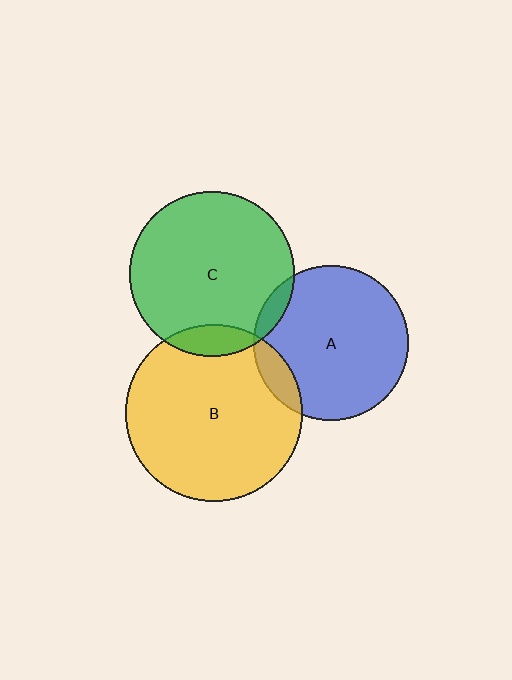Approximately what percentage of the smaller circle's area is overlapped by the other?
Approximately 10%.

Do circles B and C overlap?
Yes.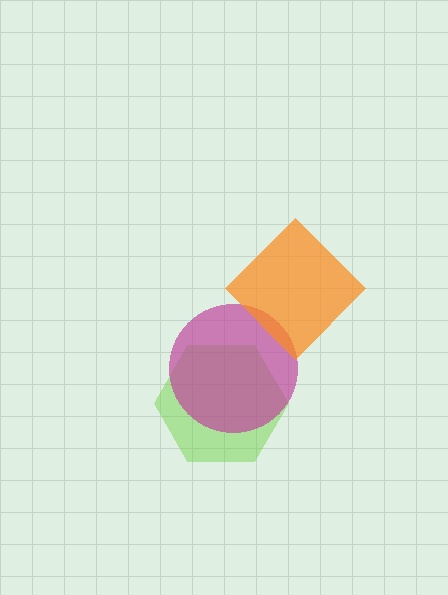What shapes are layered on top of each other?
The layered shapes are: a lime hexagon, a magenta circle, an orange diamond.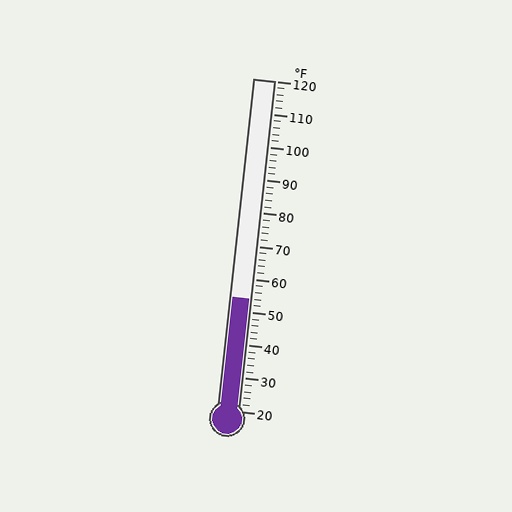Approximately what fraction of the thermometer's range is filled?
The thermometer is filled to approximately 35% of its range.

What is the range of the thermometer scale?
The thermometer scale ranges from 20°F to 120°F.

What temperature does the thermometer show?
The thermometer shows approximately 54°F.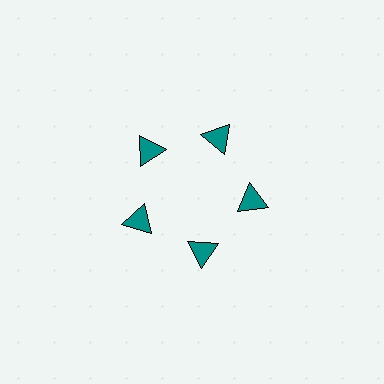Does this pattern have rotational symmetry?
Yes, this pattern has 5-fold rotational symmetry. It looks the same after rotating 72 degrees around the center.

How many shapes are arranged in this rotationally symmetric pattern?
There are 5 shapes, arranged in 5 groups of 1.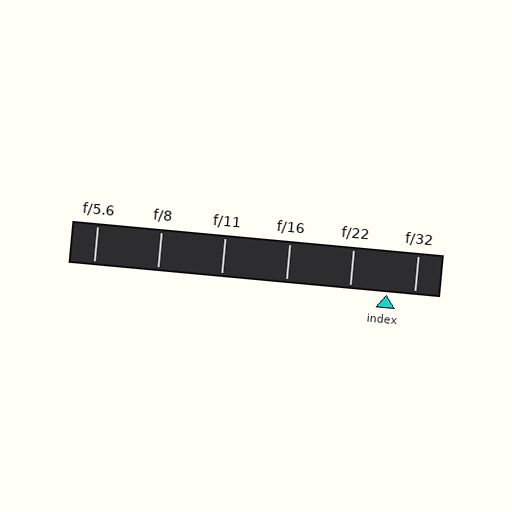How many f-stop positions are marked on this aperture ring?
There are 6 f-stop positions marked.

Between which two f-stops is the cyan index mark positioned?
The index mark is between f/22 and f/32.